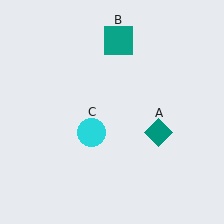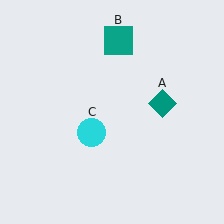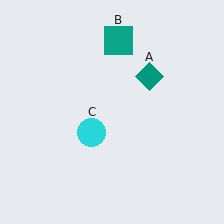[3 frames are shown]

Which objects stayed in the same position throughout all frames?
Teal square (object B) and cyan circle (object C) remained stationary.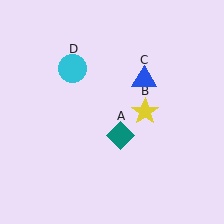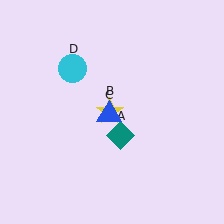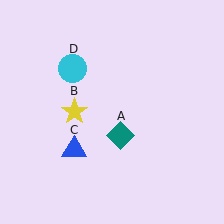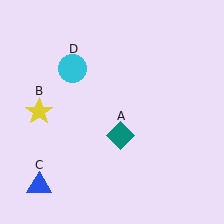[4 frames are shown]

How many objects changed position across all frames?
2 objects changed position: yellow star (object B), blue triangle (object C).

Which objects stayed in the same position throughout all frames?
Teal diamond (object A) and cyan circle (object D) remained stationary.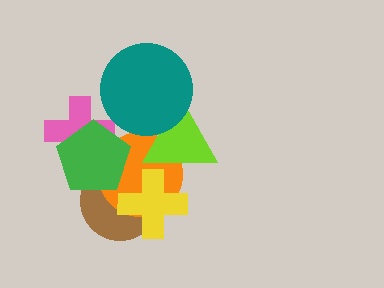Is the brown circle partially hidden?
Yes, it is partially covered by another shape.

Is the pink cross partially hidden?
Yes, it is partially covered by another shape.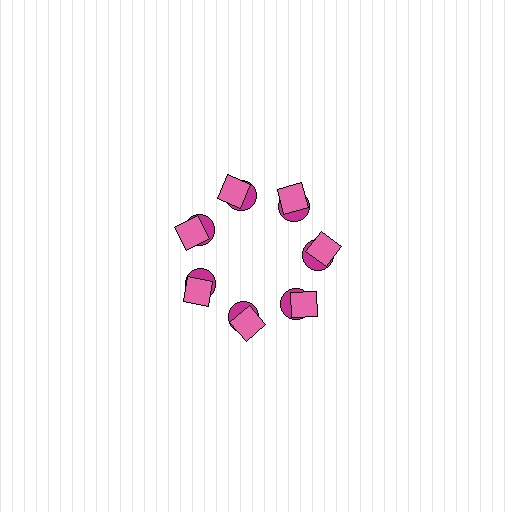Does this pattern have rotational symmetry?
Yes, this pattern has 7-fold rotational symmetry. It looks the same after rotating 51 degrees around the center.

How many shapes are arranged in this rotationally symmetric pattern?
There are 14 shapes, arranged in 7 groups of 2.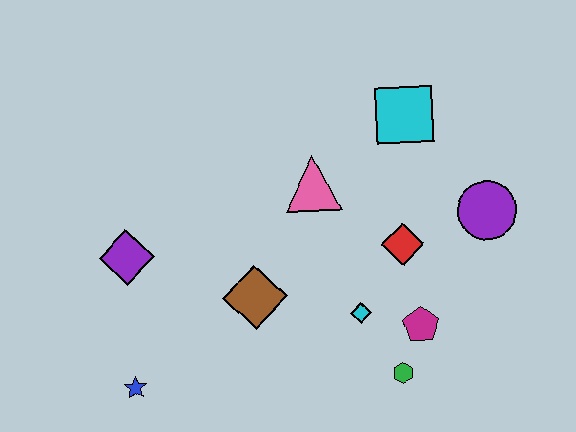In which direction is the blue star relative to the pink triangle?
The blue star is below the pink triangle.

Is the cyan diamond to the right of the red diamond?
No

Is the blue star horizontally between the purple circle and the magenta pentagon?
No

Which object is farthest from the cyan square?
The blue star is farthest from the cyan square.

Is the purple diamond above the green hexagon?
Yes